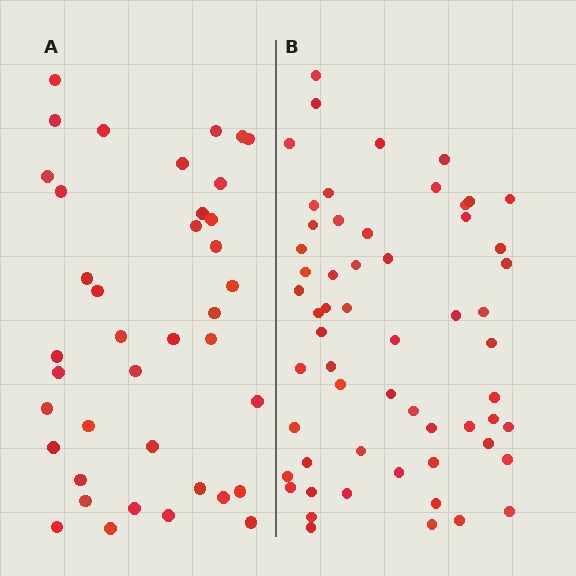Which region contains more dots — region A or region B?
Region B (the right region) has more dots.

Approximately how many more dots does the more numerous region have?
Region B has approximately 20 more dots than region A.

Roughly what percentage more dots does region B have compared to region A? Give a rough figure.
About 50% more.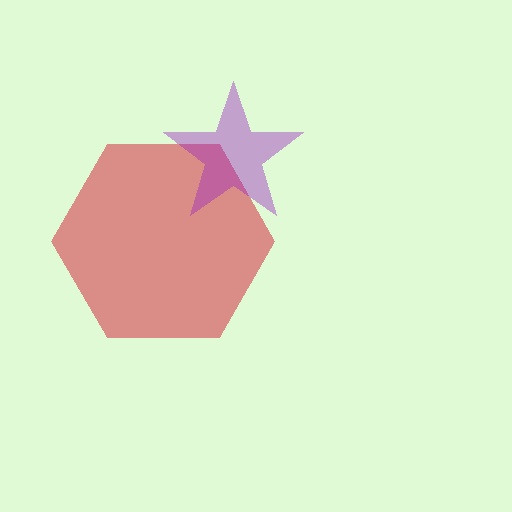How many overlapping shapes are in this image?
There are 2 overlapping shapes in the image.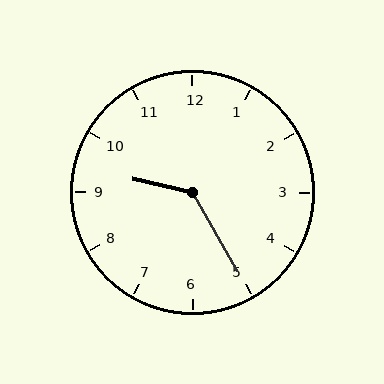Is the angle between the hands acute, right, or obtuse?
It is obtuse.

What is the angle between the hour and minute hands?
Approximately 132 degrees.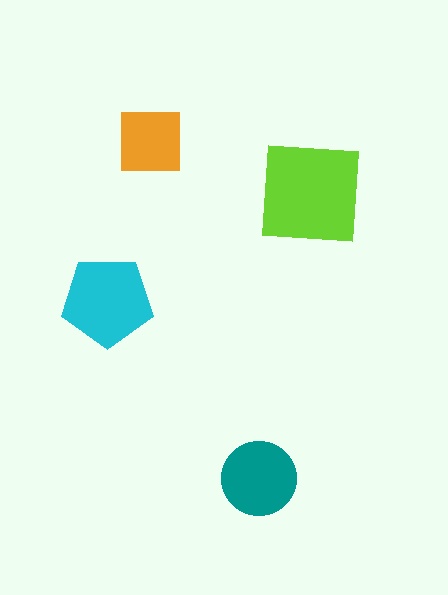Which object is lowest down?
The teal circle is bottommost.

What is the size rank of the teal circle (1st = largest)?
3rd.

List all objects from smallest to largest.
The orange square, the teal circle, the cyan pentagon, the lime square.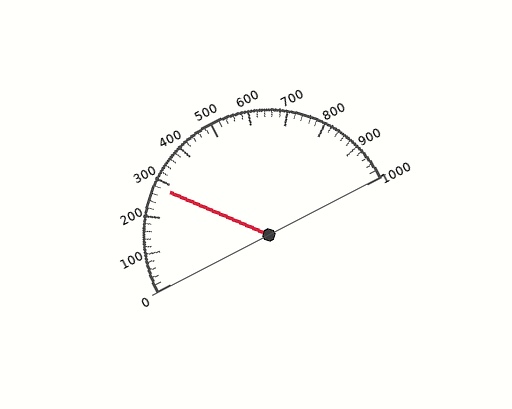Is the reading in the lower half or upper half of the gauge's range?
The reading is in the lower half of the range (0 to 1000).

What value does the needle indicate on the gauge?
The needle indicates approximately 280.